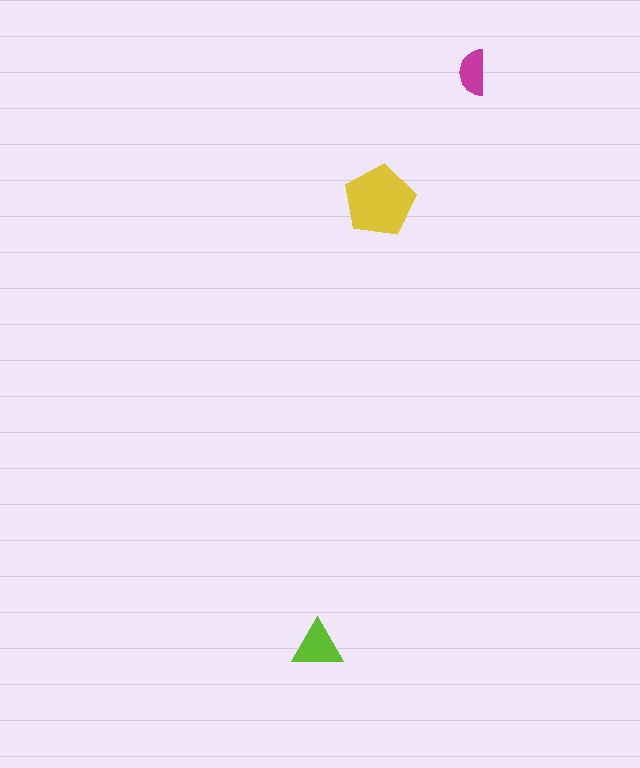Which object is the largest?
The yellow pentagon.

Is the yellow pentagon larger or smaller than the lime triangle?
Larger.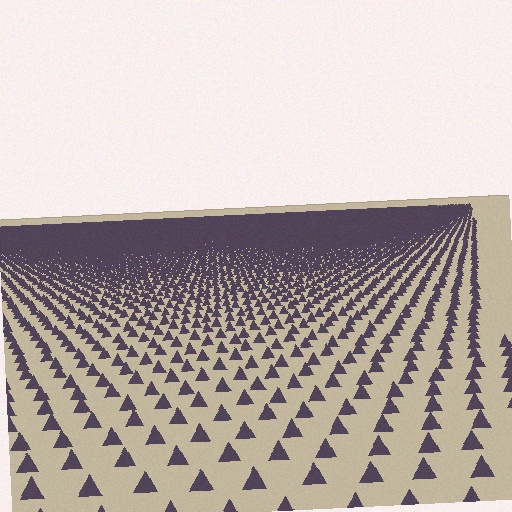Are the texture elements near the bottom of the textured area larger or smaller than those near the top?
Larger. Near the bottom, elements are closer to the viewer and appear at a bigger on-screen size.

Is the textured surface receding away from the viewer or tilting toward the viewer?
The surface is receding away from the viewer. Texture elements get smaller and denser toward the top.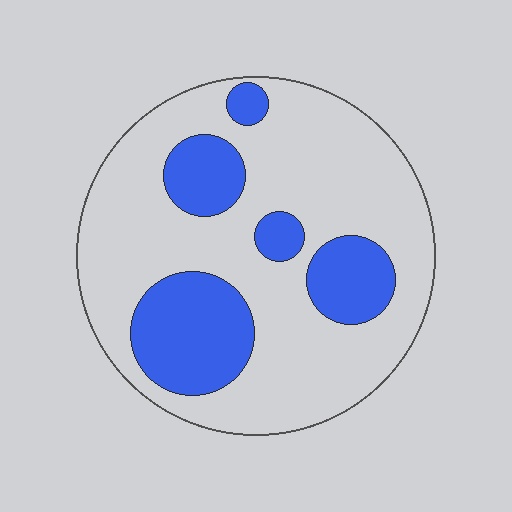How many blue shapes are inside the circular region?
5.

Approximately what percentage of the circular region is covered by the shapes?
Approximately 25%.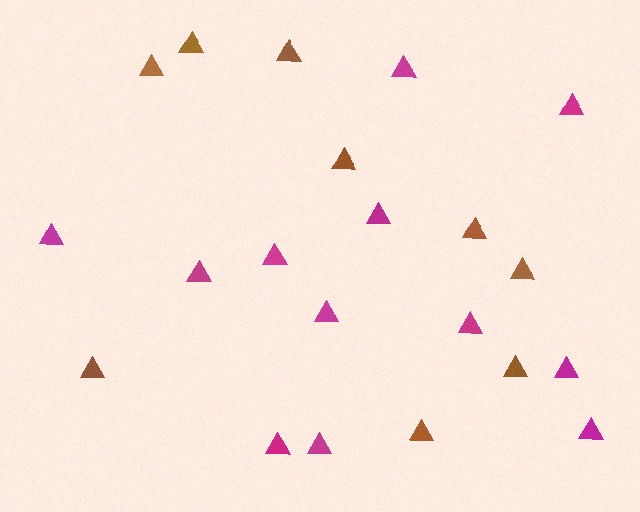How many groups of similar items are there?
There are 2 groups: one group of brown triangles (9) and one group of magenta triangles (12).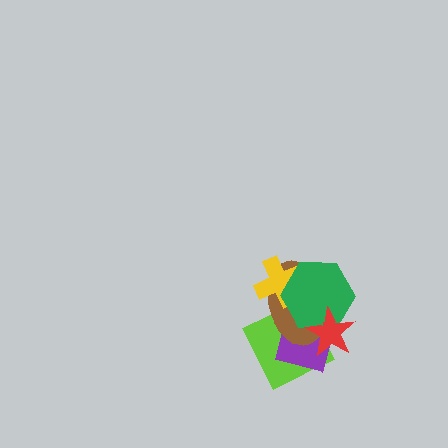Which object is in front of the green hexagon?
The red star is in front of the green hexagon.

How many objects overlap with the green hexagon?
5 objects overlap with the green hexagon.